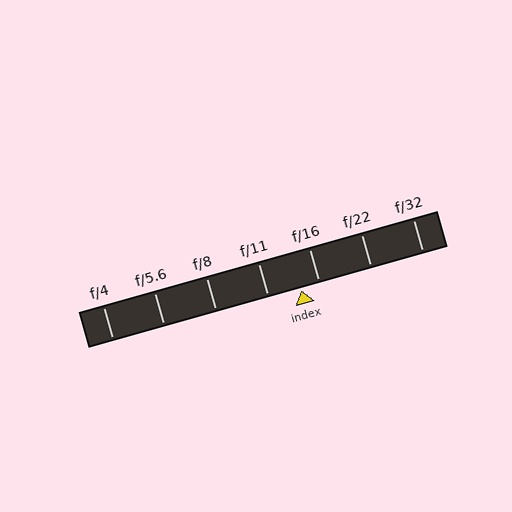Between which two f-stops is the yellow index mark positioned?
The index mark is between f/11 and f/16.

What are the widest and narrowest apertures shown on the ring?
The widest aperture shown is f/4 and the narrowest is f/32.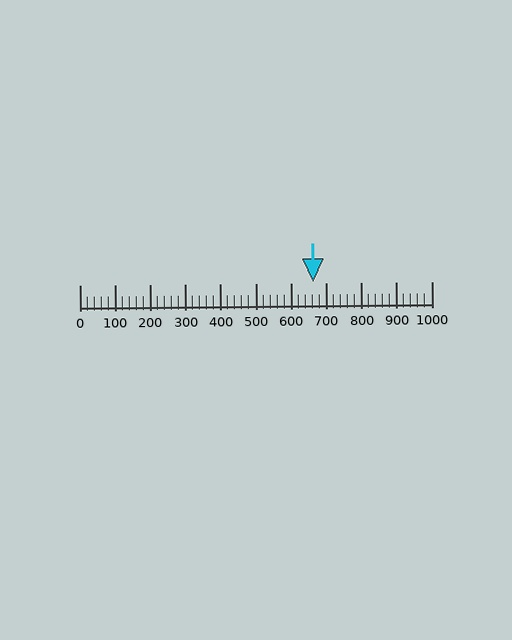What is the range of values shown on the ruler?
The ruler shows values from 0 to 1000.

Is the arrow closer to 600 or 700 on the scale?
The arrow is closer to 700.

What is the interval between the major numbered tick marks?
The major tick marks are spaced 100 units apart.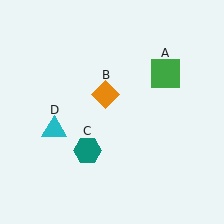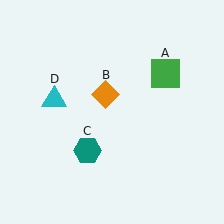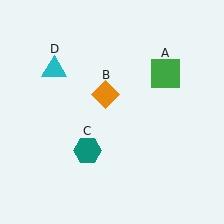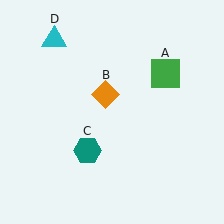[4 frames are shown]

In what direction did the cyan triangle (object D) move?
The cyan triangle (object D) moved up.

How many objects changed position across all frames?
1 object changed position: cyan triangle (object D).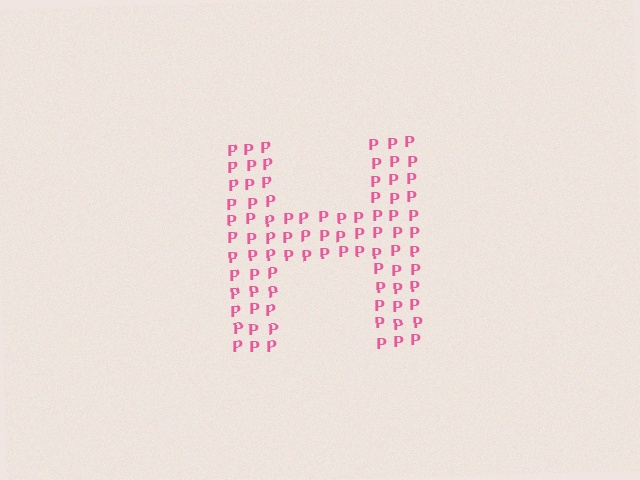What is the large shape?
The large shape is the letter H.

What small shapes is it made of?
It is made of small letter P's.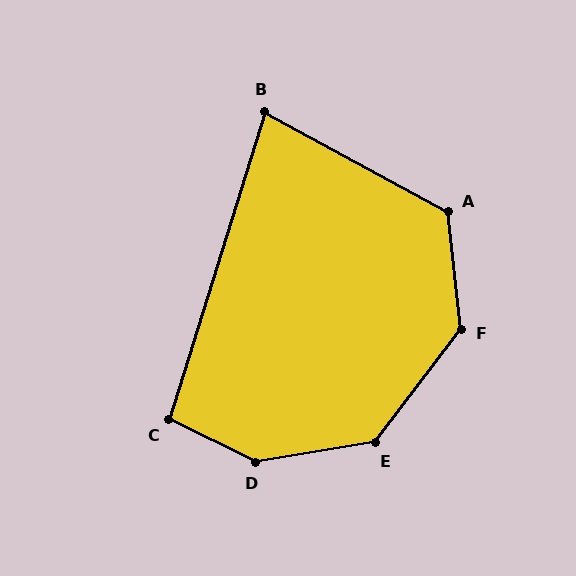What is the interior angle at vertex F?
Approximately 137 degrees (obtuse).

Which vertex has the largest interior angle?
D, at approximately 144 degrees.